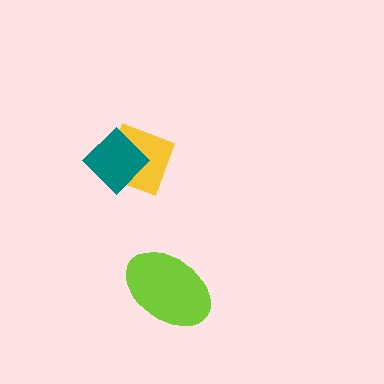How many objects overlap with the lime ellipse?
0 objects overlap with the lime ellipse.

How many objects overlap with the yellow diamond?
1 object overlaps with the yellow diamond.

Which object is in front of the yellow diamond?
The teal diamond is in front of the yellow diamond.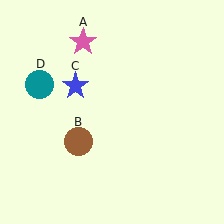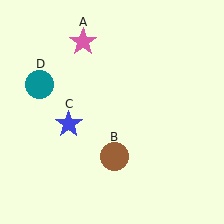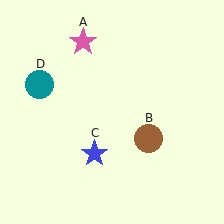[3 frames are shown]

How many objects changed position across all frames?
2 objects changed position: brown circle (object B), blue star (object C).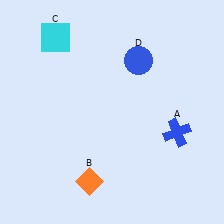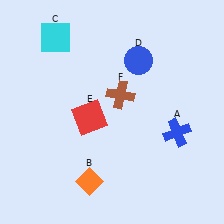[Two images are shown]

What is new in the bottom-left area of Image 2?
A red square (E) was added in the bottom-left area of Image 2.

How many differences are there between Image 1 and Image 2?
There are 2 differences between the two images.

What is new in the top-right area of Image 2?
A brown cross (F) was added in the top-right area of Image 2.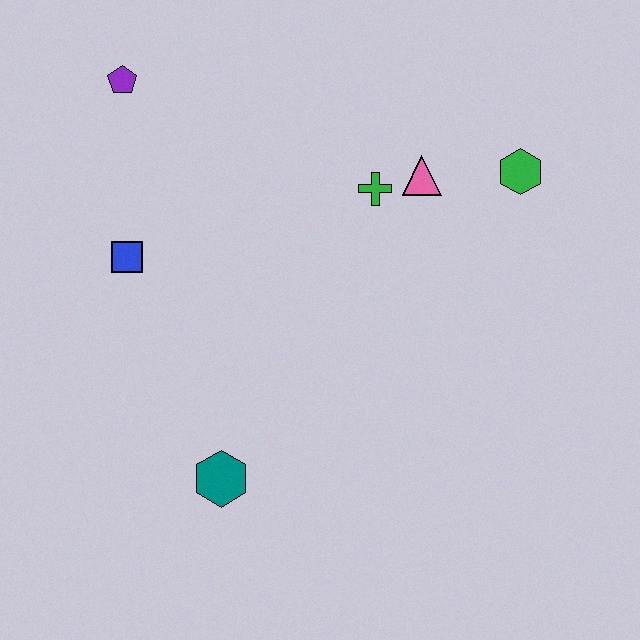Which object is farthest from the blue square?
The green hexagon is farthest from the blue square.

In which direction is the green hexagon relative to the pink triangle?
The green hexagon is to the right of the pink triangle.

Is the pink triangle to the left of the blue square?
No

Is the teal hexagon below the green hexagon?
Yes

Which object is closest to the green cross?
The pink triangle is closest to the green cross.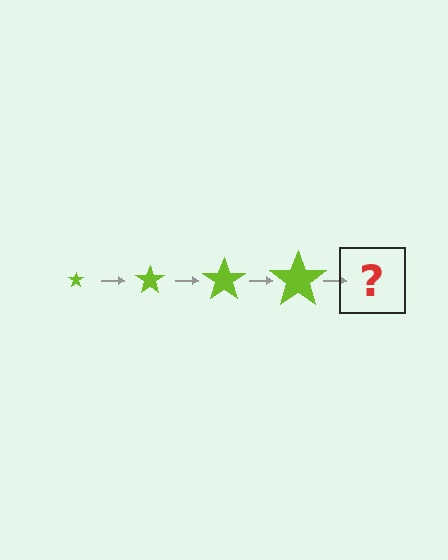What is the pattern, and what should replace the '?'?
The pattern is that the star gets progressively larger each step. The '?' should be a lime star, larger than the previous one.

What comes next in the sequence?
The next element should be a lime star, larger than the previous one.